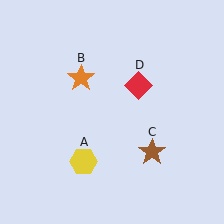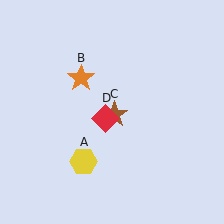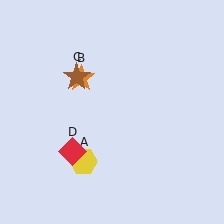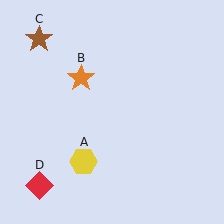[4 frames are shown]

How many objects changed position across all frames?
2 objects changed position: brown star (object C), red diamond (object D).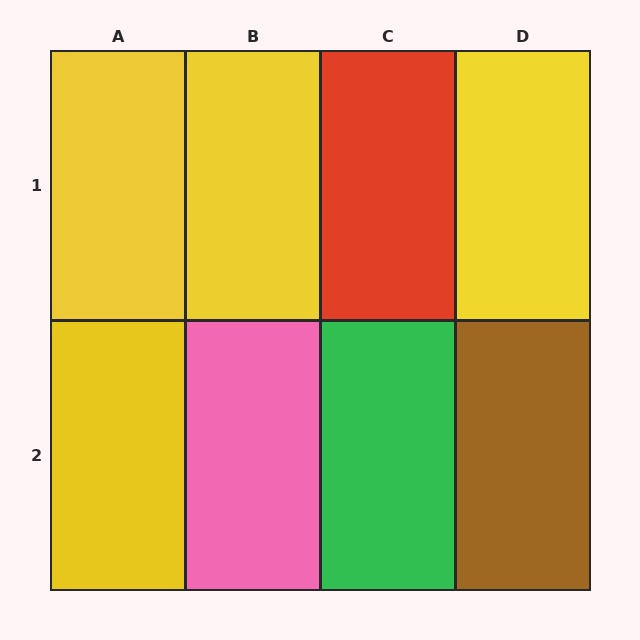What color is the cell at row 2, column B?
Pink.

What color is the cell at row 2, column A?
Yellow.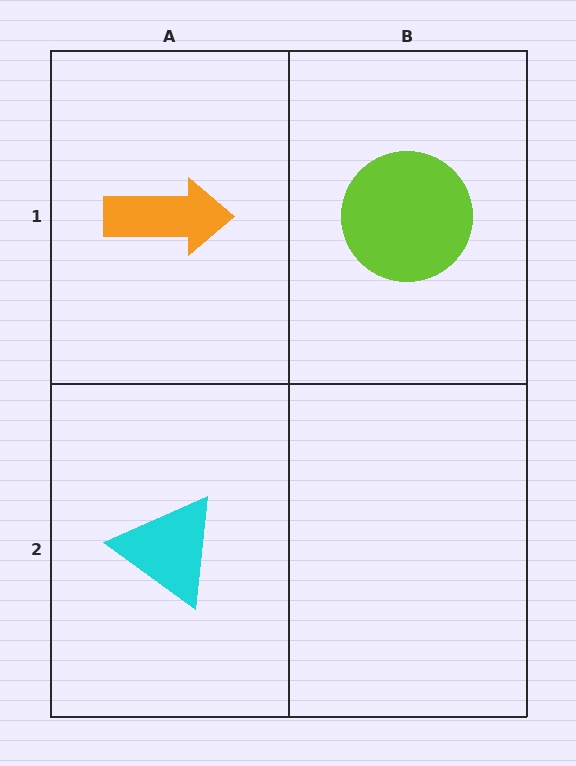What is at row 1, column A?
An orange arrow.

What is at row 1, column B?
A lime circle.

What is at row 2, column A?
A cyan triangle.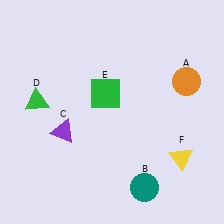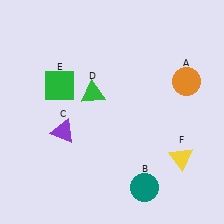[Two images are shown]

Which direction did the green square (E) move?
The green square (E) moved left.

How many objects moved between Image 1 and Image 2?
2 objects moved between the two images.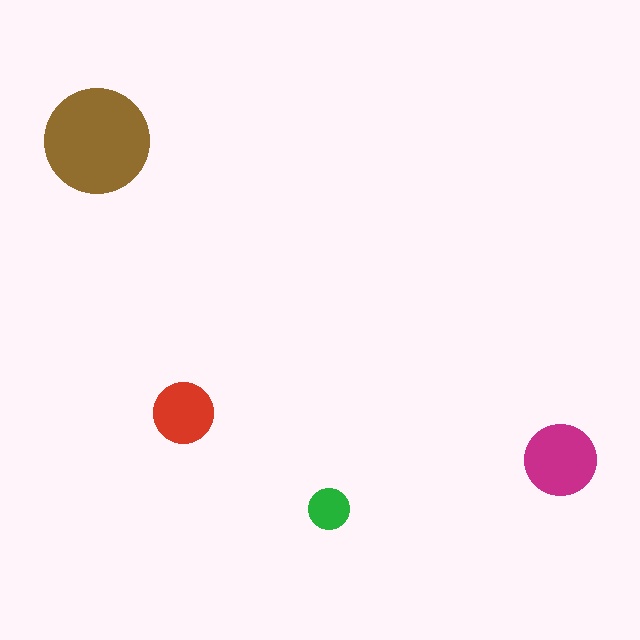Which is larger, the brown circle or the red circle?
The brown one.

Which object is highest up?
The brown circle is topmost.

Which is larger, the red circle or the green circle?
The red one.